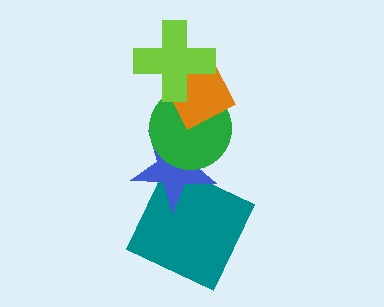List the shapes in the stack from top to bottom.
From top to bottom: the lime cross, the orange diamond, the green circle, the blue star, the teal square.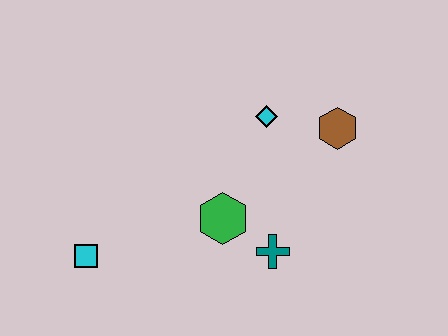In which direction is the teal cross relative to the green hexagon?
The teal cross is to the right of the green hexagon.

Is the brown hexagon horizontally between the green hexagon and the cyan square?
No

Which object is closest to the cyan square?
The green hexagon is closest to the cyan square.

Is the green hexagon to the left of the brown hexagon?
Yes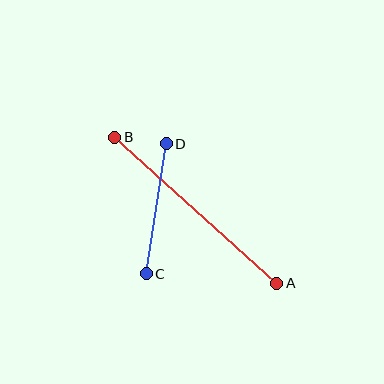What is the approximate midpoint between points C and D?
The midpoint is at approximately (156, 209) pixels.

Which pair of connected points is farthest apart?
Points A and B are farthest apart.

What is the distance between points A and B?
The distance is approximately 218 pixels.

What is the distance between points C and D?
The distance is approximately 132 pixels.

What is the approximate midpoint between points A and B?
The midpoint is at approximately (196, 210) pixels.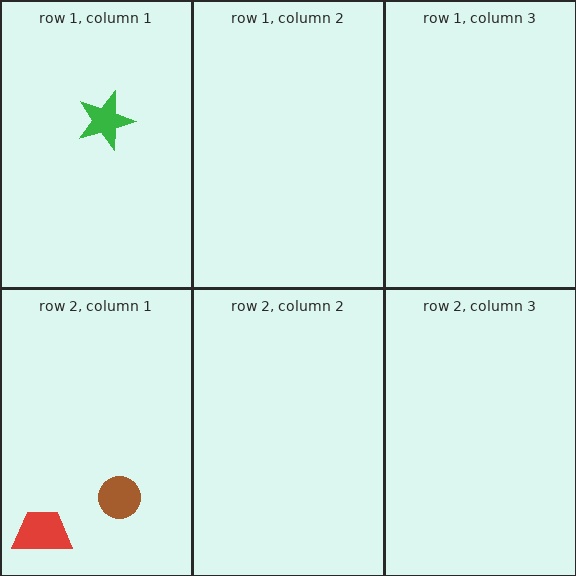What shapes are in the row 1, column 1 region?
The green star.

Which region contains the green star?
The row 1, column 1 region.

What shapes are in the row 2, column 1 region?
The red trapezoid, the brown circle.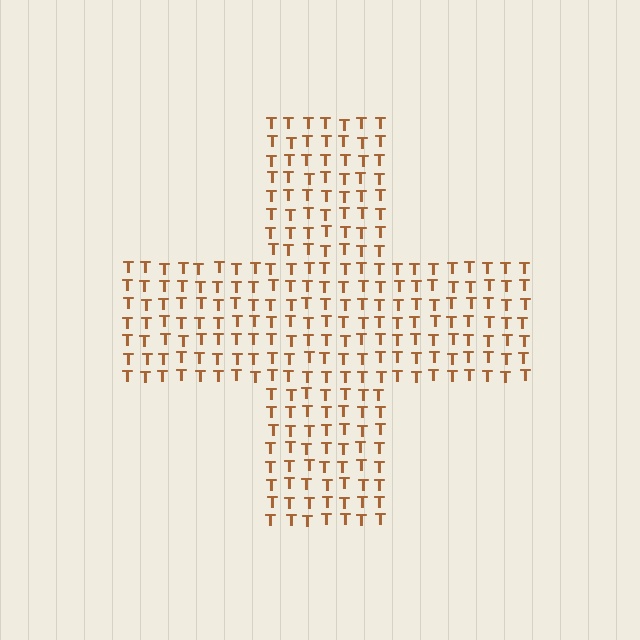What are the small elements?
The small elements are letter T's.